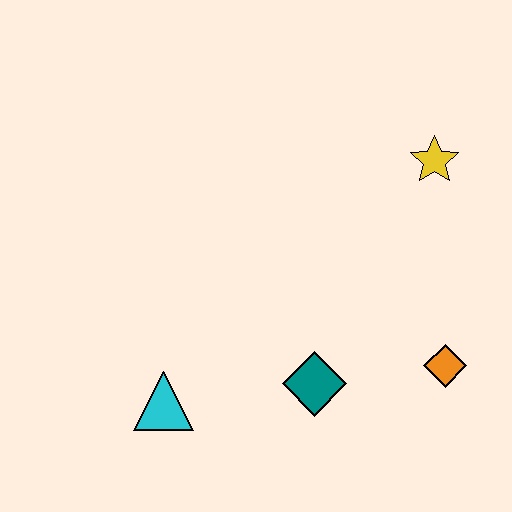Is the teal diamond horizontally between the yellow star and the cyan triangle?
Yes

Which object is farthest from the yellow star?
The cyan triangle is farthest from the yellow star.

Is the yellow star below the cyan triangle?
No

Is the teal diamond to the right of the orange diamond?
No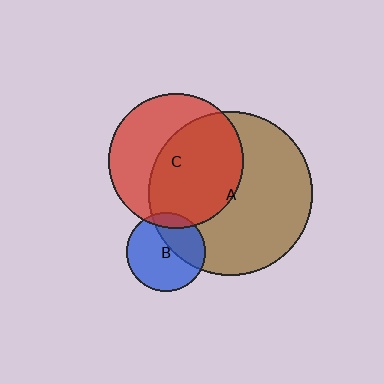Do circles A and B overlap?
Yes.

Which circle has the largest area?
Circle A (brown).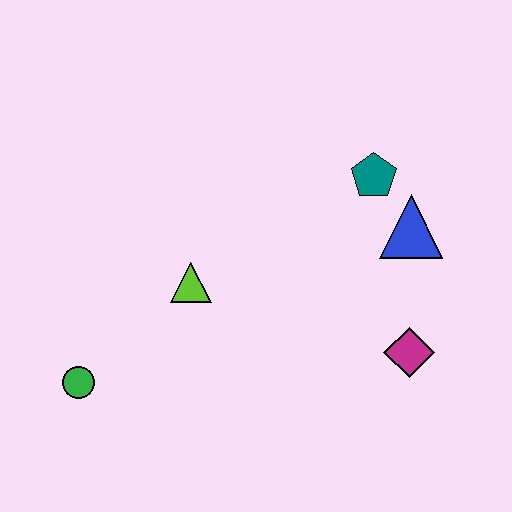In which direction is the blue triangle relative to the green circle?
The blue triangle is to the right of the green circle.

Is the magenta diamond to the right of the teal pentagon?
Yes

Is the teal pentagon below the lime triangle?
No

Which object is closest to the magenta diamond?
The blue triangle is closest to the magenta diamond.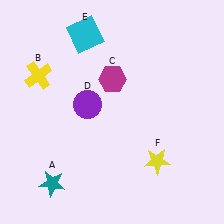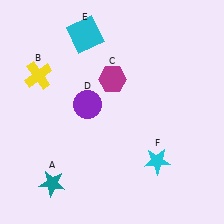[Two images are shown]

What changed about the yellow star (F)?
In Image 1, F is yellow. In Image 2, it changed to cyan.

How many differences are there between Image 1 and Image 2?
There is 1 difference between the two images.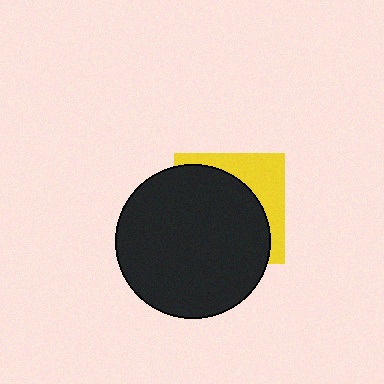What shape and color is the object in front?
The object in front is a black circle.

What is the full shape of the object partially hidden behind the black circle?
The partially hidden object is a yellow square.